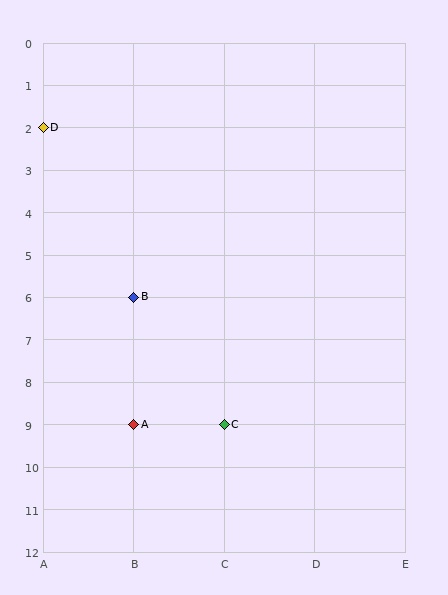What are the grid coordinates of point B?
Point B is at grid coordinates (B, 6).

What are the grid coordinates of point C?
Point C is at grid coordinates (C, 9).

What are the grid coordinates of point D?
Point D is at grid coordinates (A, 2).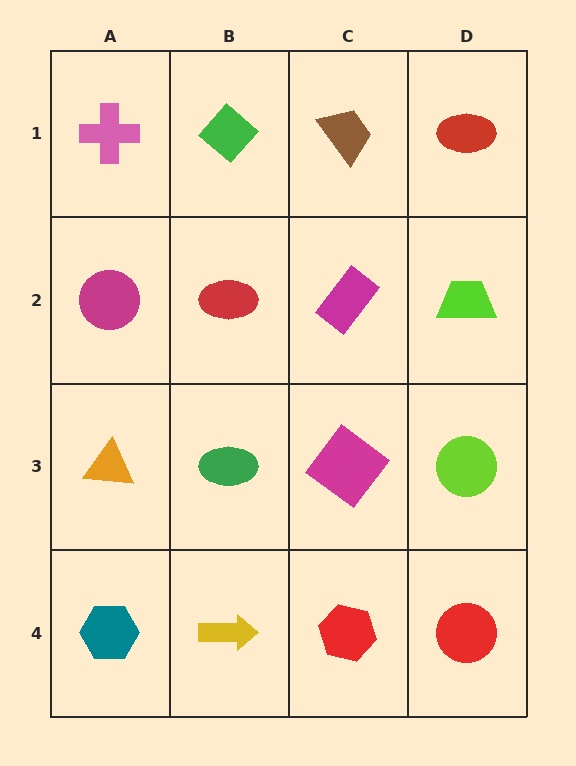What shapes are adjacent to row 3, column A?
A magenta circle (row 2, column A), a teal hexagon (row 4, column A), a green ellipse (row 3, column B).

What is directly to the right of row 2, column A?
A red ellipse.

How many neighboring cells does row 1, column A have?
2.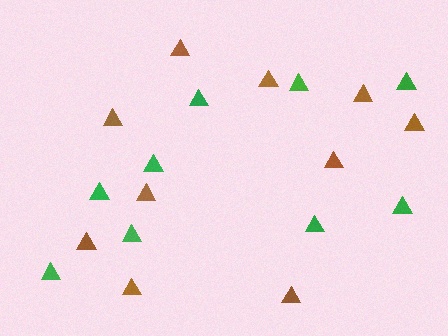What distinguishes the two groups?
There are 2 groups: one group of green triangles (9) and one group of brown triangles (10).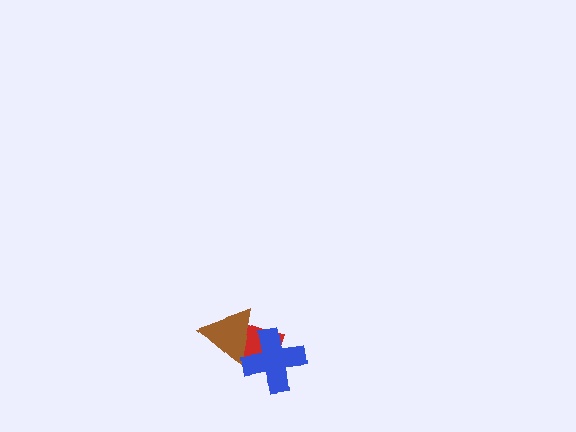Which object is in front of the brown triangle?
The blue cross is in front of the brown triangle.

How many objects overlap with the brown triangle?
2 objects overlap with the brown triangle.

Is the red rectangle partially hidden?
Yes, it is partially covered by another shape.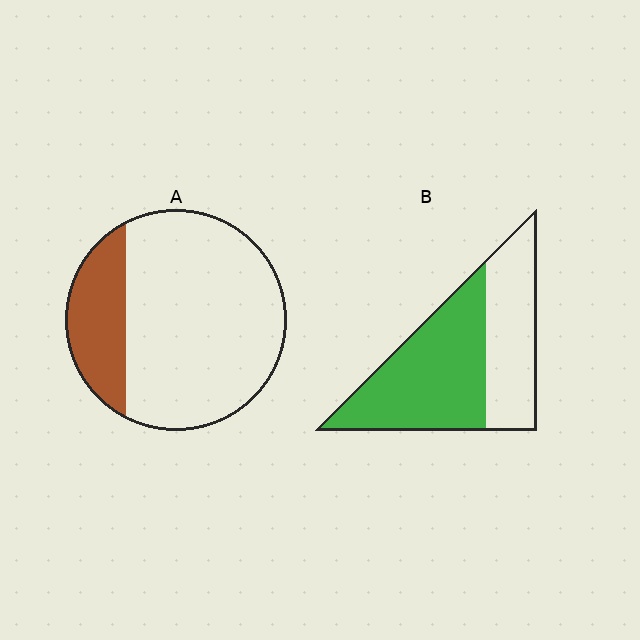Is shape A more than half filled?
No.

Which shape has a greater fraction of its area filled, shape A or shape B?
Shape B.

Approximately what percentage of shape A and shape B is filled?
A is approximately 20% and B is approximately 60%.